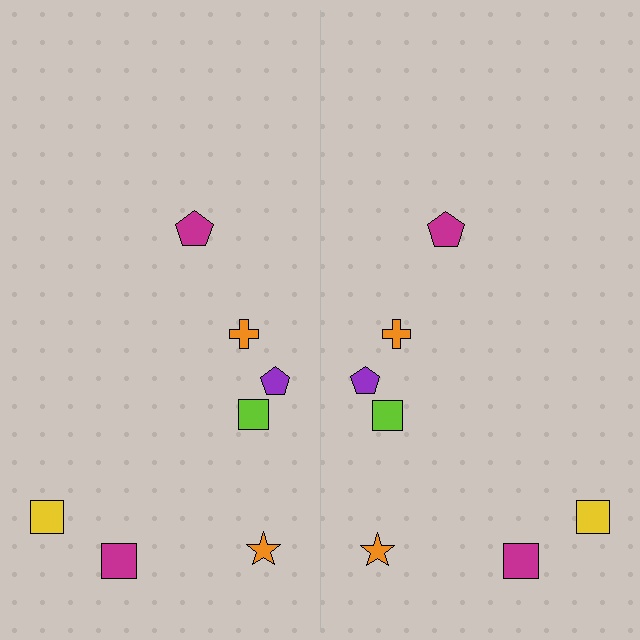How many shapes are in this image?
There are 14 shapes in this image.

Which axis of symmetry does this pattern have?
The pattern has a vertical axis of symmetry running through the center of the image.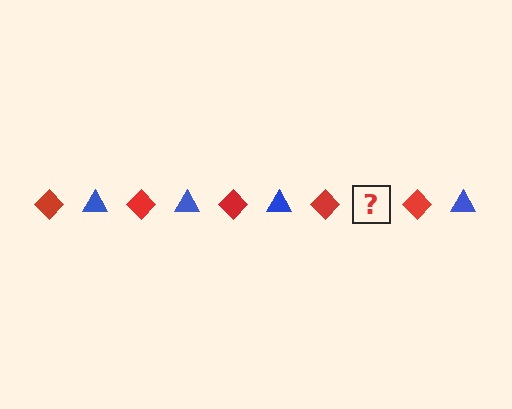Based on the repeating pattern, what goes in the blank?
The blank should be a blue triangle.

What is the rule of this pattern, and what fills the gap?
The rule is that the pattern alternates between red diamond and blue triangle. The gap should be filled with a blue triangle.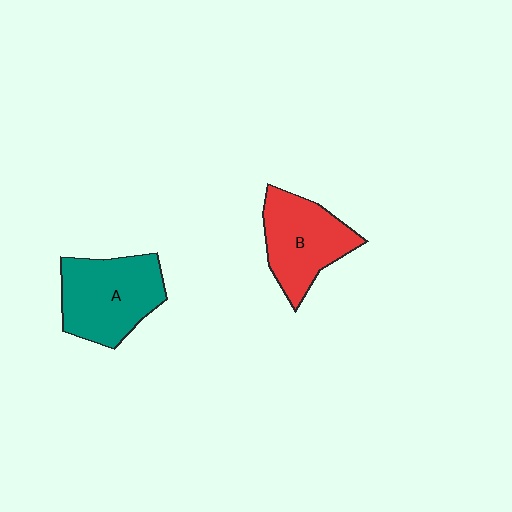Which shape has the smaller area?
Shape B (red).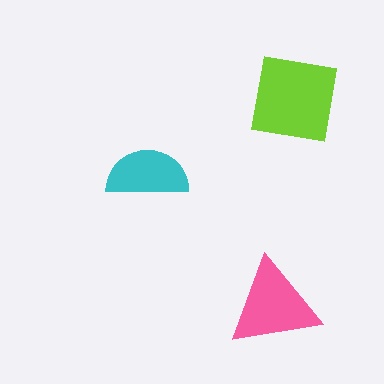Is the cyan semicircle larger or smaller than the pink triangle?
Smaller.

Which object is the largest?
The lime square.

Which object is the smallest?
The cyan semicircle.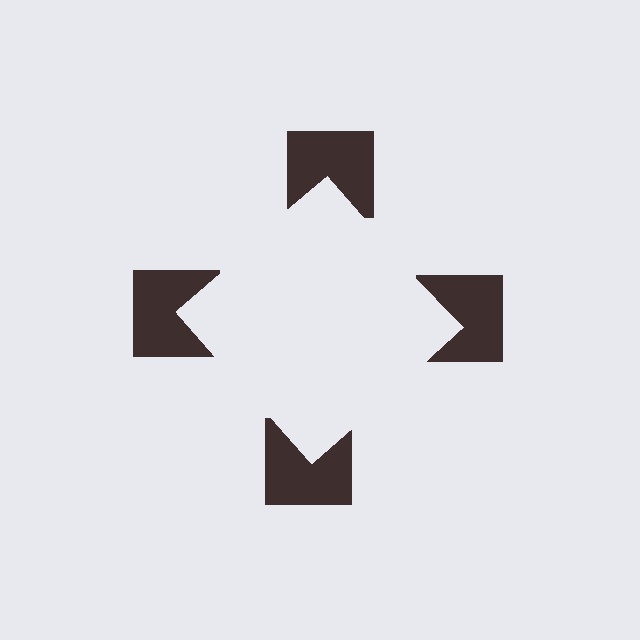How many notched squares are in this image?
There are 4 — one at each vertex of the illusory square.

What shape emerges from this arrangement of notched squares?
An illusory square — its edges are inferred from the aligned wedge cuts in the notched squares, not physically drawn.